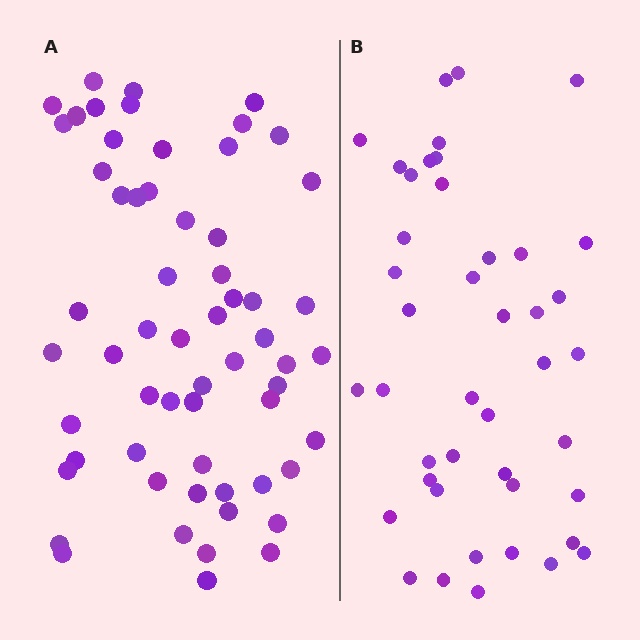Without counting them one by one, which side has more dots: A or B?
Region A (the left region) has more dots.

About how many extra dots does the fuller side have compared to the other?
Region A has approximately 15 more dots than region B.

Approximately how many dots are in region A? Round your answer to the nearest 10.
About 60 dots.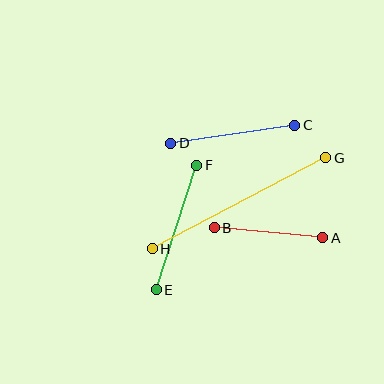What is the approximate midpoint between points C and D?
The midpoint is at approximately (233, 134) pixels.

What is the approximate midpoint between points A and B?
The midpoint is at approximately (269, 233) pixels.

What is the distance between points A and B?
The distance is approximately 109 pixels.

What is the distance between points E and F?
The distance is approximately 131 pixels.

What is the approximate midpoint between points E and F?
The midpoint is at approximately (176, 227) pixels.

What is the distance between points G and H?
The distance is approximately 196 pixels.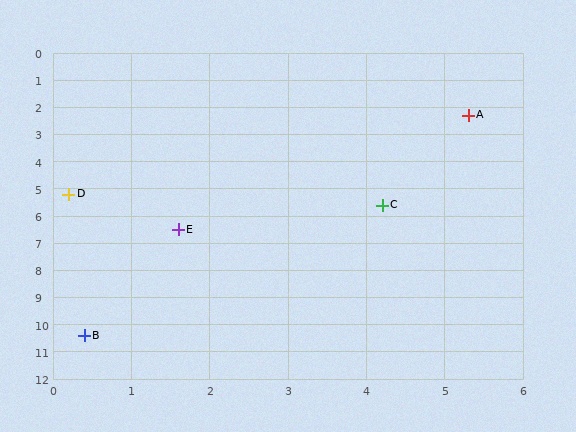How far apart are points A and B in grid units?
Points A and B are about 9.5 grid units apart.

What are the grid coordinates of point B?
Point B is at approximately (0.4, 10.4).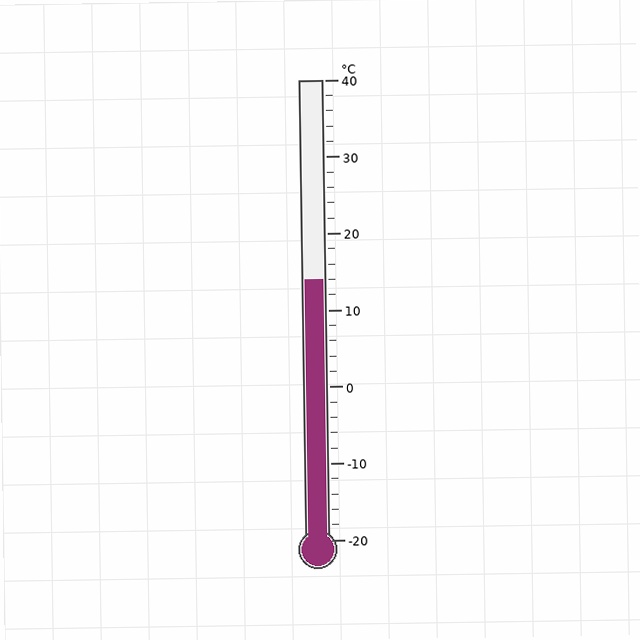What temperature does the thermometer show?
The thermometer shows approximately 14°C.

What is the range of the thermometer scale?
The thermometer scale ranges from -20°C to 40°C.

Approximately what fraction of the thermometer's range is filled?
The thermometer is filled to approximately 55% of its range.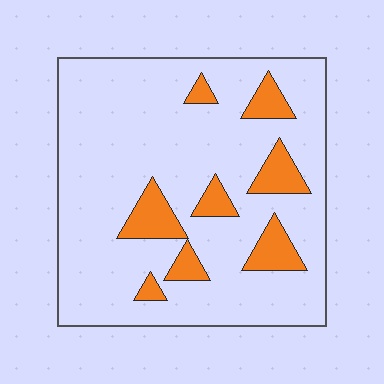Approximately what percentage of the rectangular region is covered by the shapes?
Approximately 15%.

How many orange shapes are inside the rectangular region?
8.